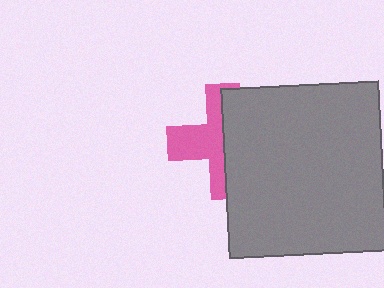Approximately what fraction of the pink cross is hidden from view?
Roughly 52% of the pink cross is hidden behind the gray rectangle.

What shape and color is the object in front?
The object in front is a gray rectangle.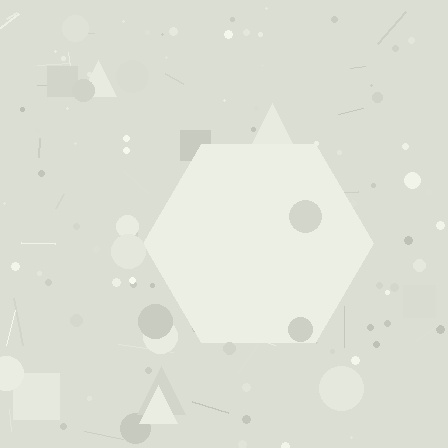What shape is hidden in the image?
A hexagon is hidden in the image.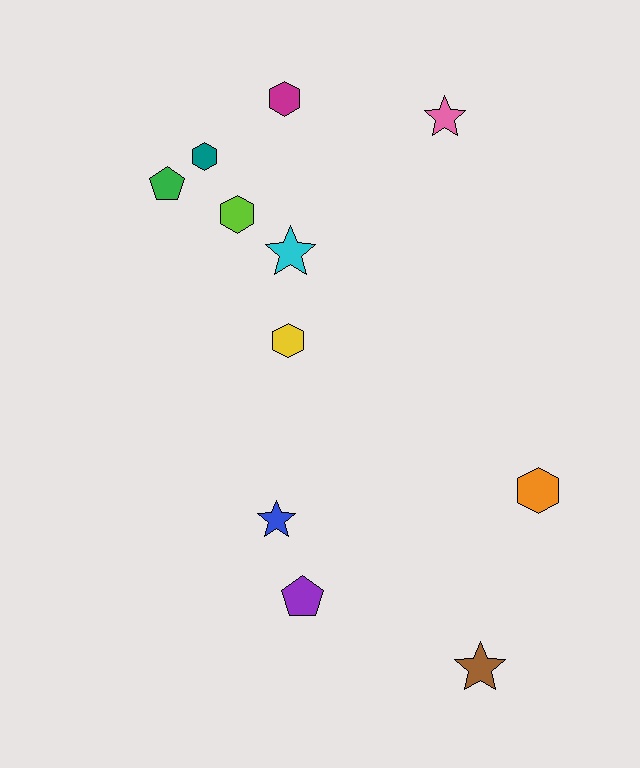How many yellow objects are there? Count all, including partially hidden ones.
There is 1 yellow object.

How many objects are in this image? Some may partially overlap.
There are 11 objects.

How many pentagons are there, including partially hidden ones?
There are 2 pentagons.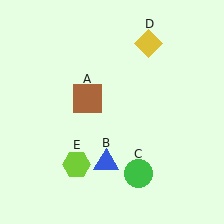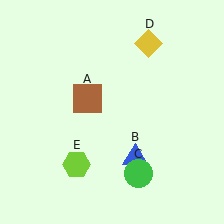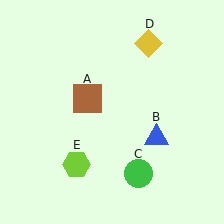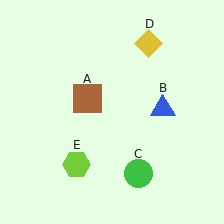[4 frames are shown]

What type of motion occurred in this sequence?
The blue triangle (object B) rotated counterclockwise around the center of the scene.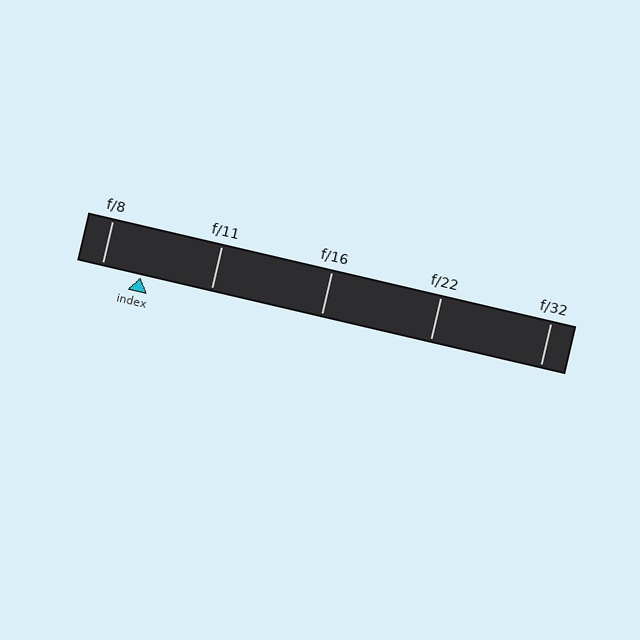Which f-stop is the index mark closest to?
The index mark is closest to f/8.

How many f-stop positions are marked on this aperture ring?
There are 5 f-stop positions marked.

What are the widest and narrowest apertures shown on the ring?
The widest aperture shown is f/8 and the narrowest is f/32.